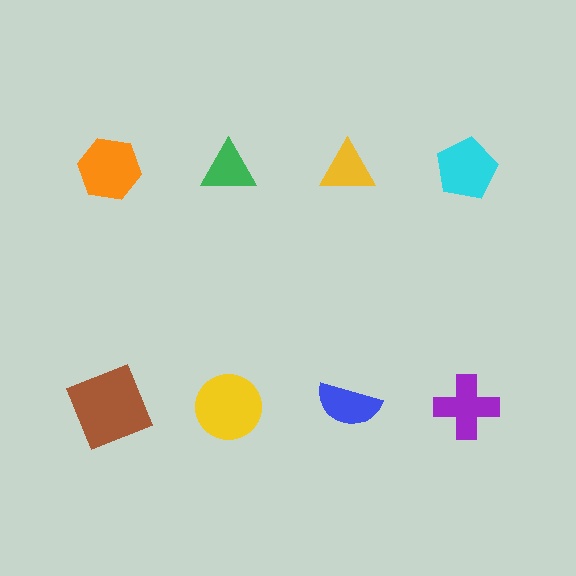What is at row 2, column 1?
A brown square.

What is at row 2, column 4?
A purple cross.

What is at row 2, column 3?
A blue semicircle.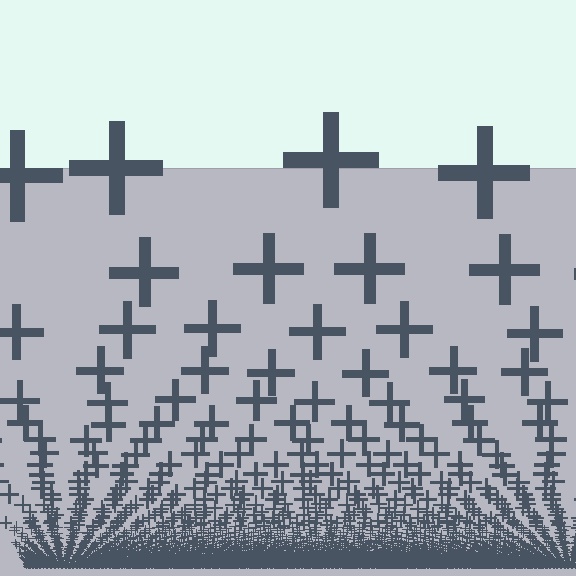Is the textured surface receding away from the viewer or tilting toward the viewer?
The surface appears to tilt toward the viewer. Texture elements get larger and sparser toward the top.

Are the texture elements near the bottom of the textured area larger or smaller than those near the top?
Smaller. The gradient is inverted — elements near the bottom are smaller and denser.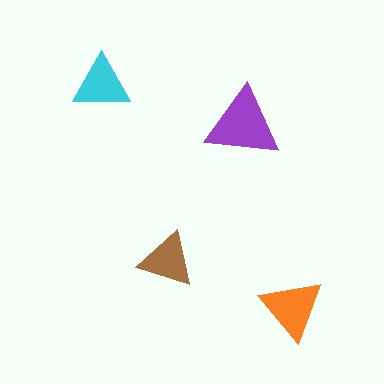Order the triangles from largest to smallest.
the purple one, the orange one, the cyan one, the brown one.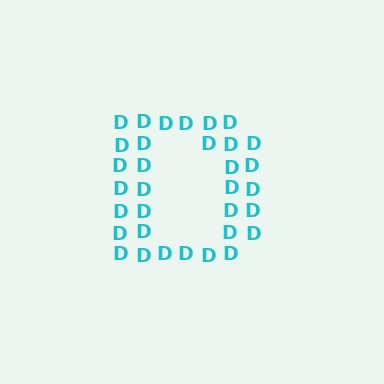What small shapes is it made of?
It is made of small letter D's.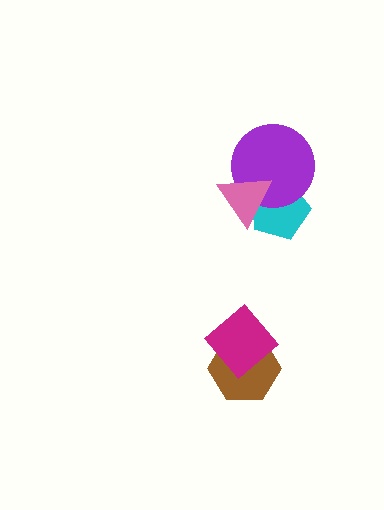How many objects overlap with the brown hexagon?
1 object overlaps with the brown hexagon.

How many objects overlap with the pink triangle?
2 objects overlap with the pink triangle.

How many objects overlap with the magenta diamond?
1 object overlaps with the magenta diamond.